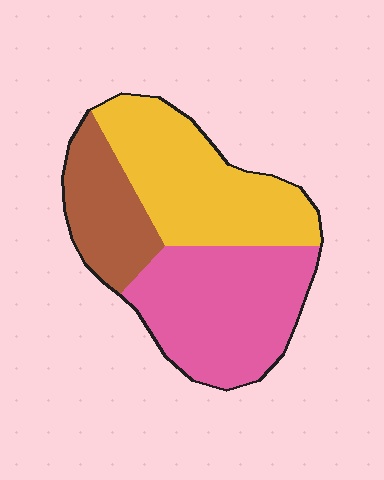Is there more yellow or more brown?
Yellow.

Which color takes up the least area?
Brown, at roughly 20%.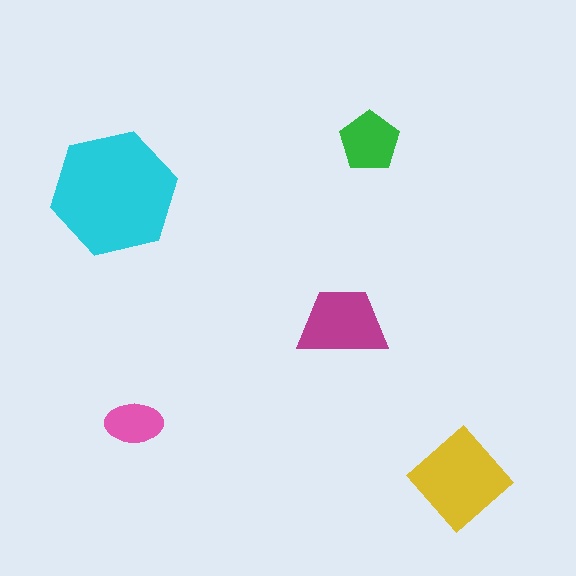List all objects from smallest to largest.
The pink ellipse, the green pentagon, the magenta trapezoid, the yellow diamond, the cyan hexagon.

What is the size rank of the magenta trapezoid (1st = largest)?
3rd.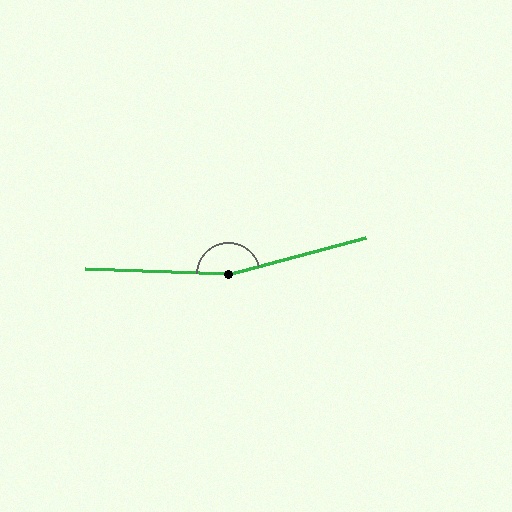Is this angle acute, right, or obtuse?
It is obtuse.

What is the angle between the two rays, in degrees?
Approximately 163 degrees.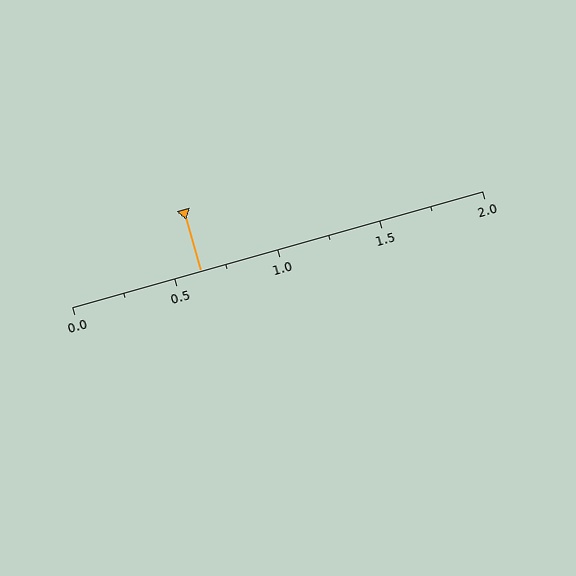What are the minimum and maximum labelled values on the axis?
The axis runs from 0.0 to 2.0.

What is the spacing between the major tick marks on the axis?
The major ticks are spaced 0.5 apart.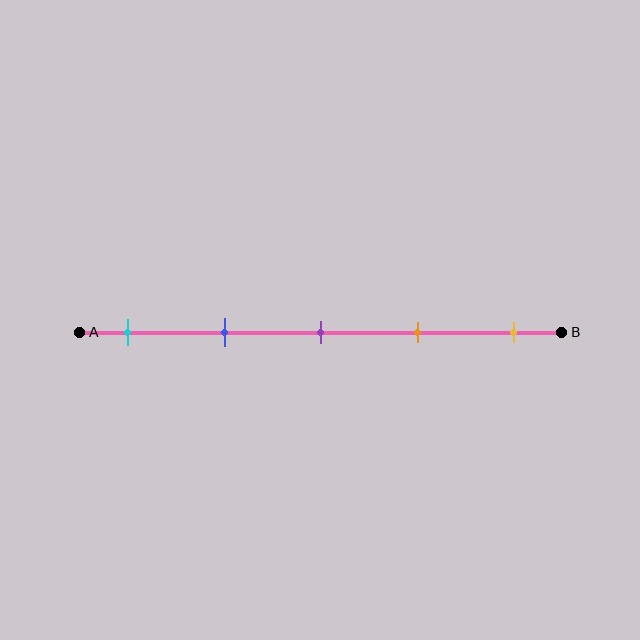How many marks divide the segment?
There are 5 marks dividing the segment.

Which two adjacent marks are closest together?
The purple and orange marks are the closest adjacent pair.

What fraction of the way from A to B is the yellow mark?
The yellow mark is approximately 90% (0.9) of the way from A to B.